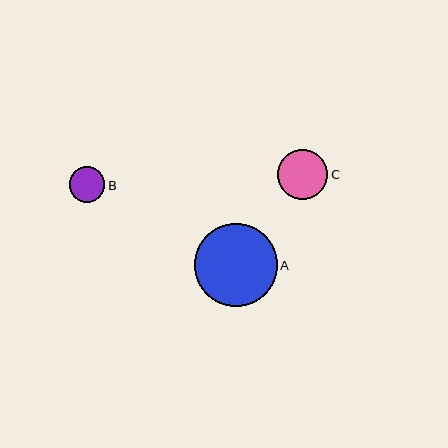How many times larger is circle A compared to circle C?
Circle A is approximately 1.7 times the size of circle C.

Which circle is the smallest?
Circle B is the smallest with a size of approximately 35 pixels.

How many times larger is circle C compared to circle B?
Circle C is approximately 1.4 times the size of circle B.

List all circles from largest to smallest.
From largest to smallest: A, C, B.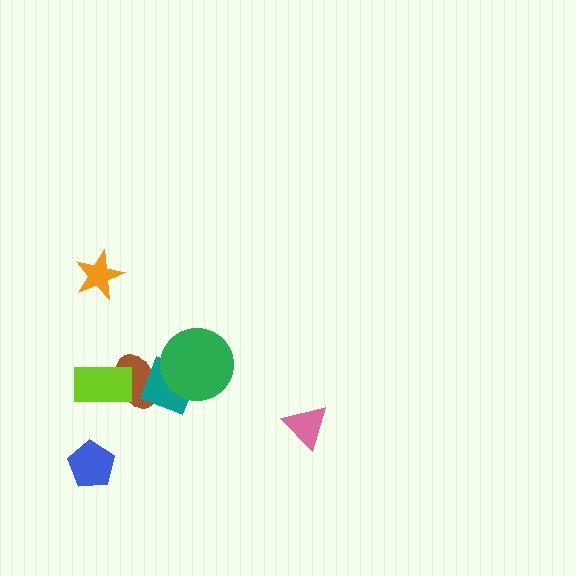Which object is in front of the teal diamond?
The green circle is in front of the teal diamond.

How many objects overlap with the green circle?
1 object overlaps with the green circle.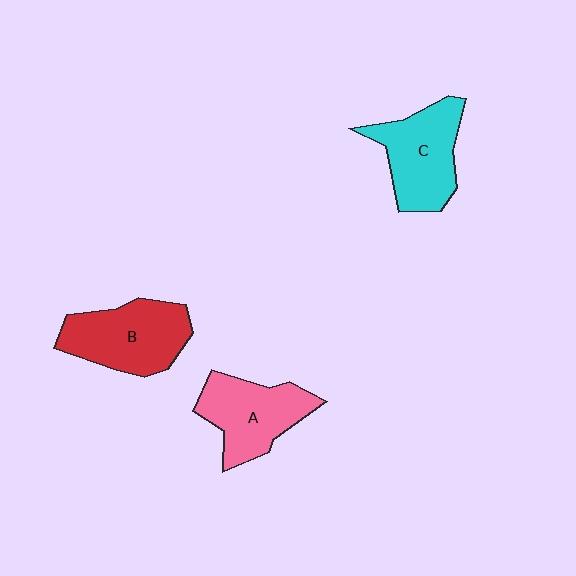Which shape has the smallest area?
Shape A (pink).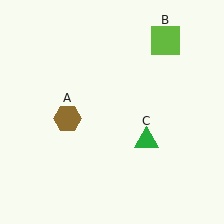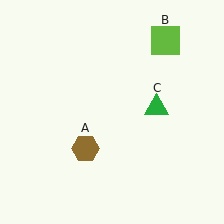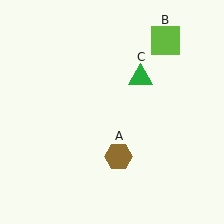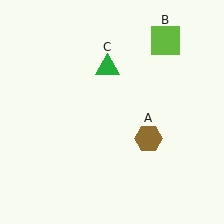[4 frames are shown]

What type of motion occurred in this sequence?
The brown hexagon (object A), green triangle (object C) rotated counterclockwise around the center of the scene.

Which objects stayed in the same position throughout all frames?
Lime square (object B) remained stationary.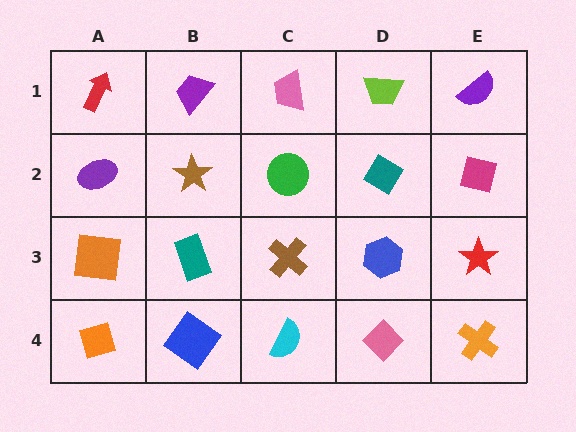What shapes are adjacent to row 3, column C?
A green circle (row 2, column C), a cyan semicircle (row 4, column C), a teal rectangle (row 3, column B), a blue hexagon (row 3, column D).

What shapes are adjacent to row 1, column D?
A teal diamond (row 2, column D), a pink trapezoid (row 1, column C), a purple semicircle (row 1, column E).